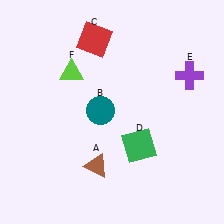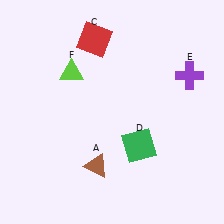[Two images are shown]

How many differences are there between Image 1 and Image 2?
There is 1 difference between the two images.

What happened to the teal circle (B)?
The teal circle (B) was removed in Image 2. It was in the top-left area of Image 1.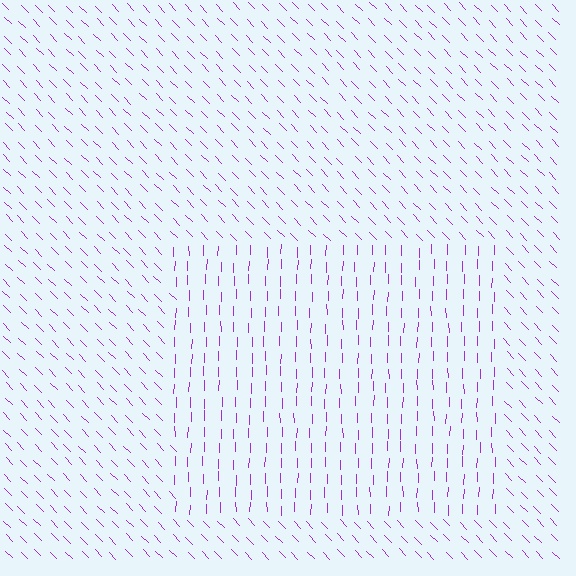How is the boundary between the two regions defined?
The boundary is defined purely by a change in line orientation (approximately 45 degrees difference). All lines are the same color and thickness.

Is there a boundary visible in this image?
Yes, there is a texture boundary formed by a change in line orientation.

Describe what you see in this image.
The image is filled with small purple line segments. A rectangle region in the image has lines oriented differently from the surrounding lines, creating a visible texture boundary.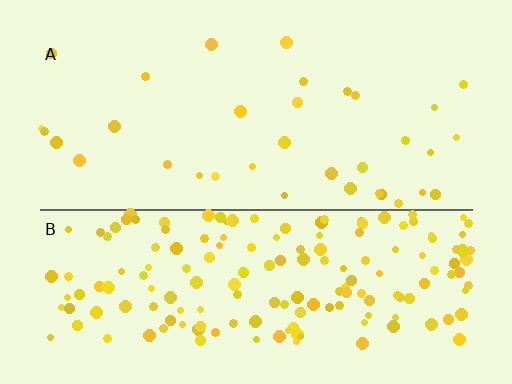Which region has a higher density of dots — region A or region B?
B (the bottom).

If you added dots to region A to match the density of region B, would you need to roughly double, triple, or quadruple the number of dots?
Approximately quadruple.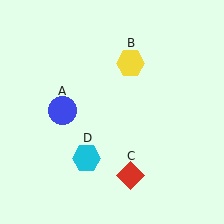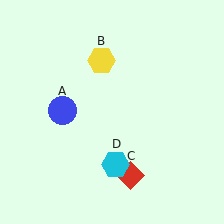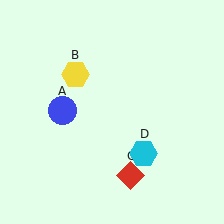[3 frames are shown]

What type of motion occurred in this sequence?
The yellow hexagon (object B), cyan hexagon (object D) rotated counterclockwise around the center of the scene.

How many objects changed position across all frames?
2 objects changed position: yellow hexagon (object B), cyan hexagon (object D).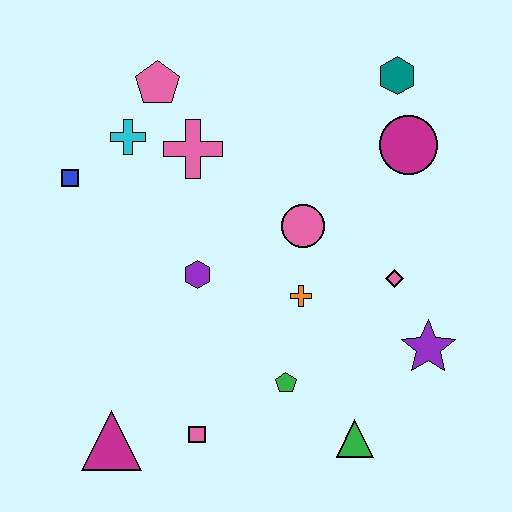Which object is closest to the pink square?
The magenta triangle is closest to the pink square.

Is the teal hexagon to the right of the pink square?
Yes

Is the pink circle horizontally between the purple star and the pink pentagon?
Yes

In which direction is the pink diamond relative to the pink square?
The pink diamond is to the right of the pink square.